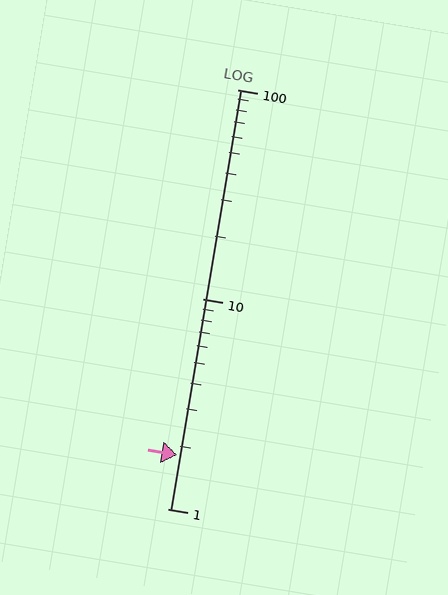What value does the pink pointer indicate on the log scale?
The pointer indicates approximately 1.8.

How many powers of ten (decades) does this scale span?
The scale spans 2 decades, from 1 to 100.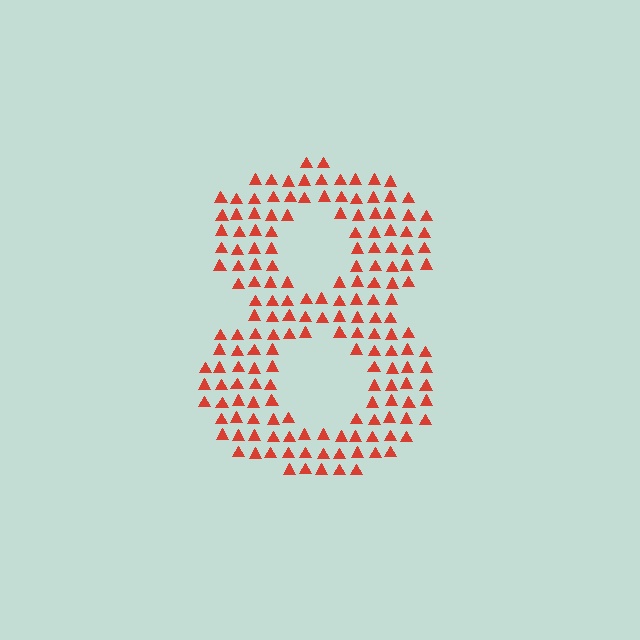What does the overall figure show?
The overall figure shows the digit 8.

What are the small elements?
The small elements are triangles.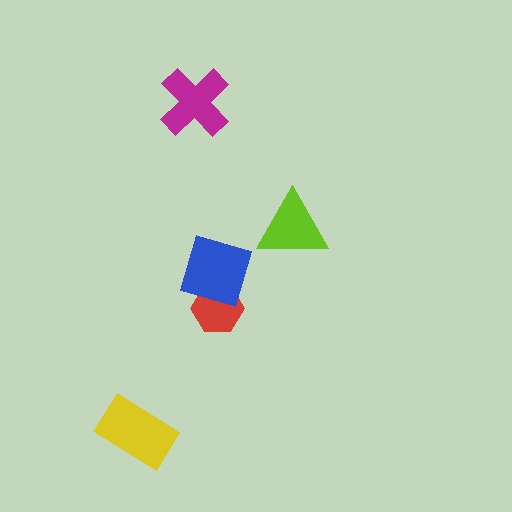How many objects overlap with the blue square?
1 object overlaps with the blue square.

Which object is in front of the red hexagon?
The blue square is in front of the red hexagon.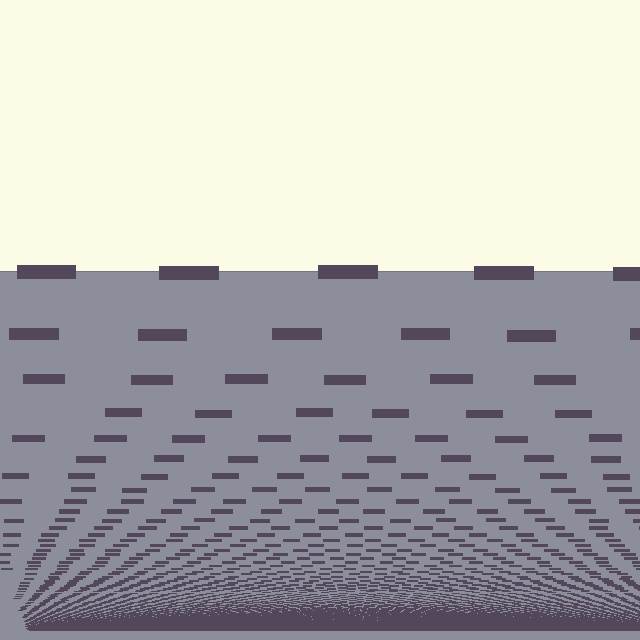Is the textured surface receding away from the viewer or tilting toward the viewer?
The surface appears to tilt toward the viewer. Texture elements get larger and sparser toward the top.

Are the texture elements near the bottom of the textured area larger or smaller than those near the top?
Smaller. The gradient is inverted — elements near the bottom are smaller and denser.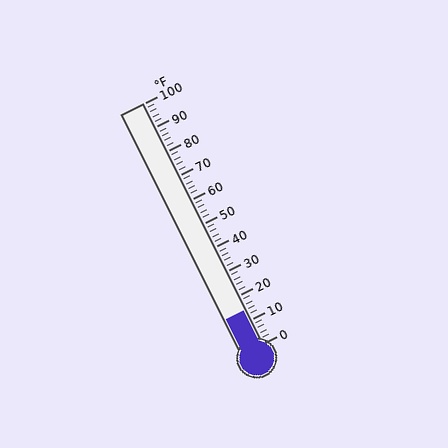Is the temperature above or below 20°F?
The temperature is below 20°F.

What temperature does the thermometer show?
The thermometer shows approximately 14°F.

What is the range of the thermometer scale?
The thermometer scale ranges from 0°F to 100°F.